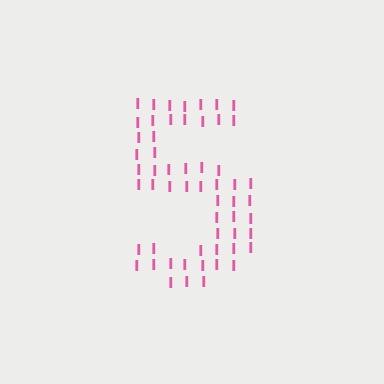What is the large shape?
The large shape is the digit 5.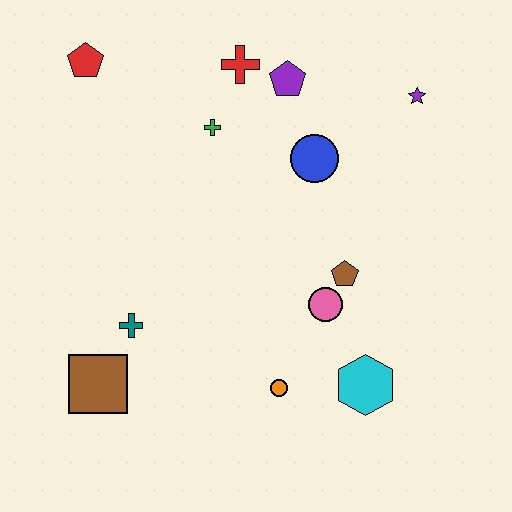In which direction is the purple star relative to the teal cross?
The purple star is to the right of the teal cross.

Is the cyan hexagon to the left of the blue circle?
No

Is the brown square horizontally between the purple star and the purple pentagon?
No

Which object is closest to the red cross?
The purple pentagon is closest to the red cross.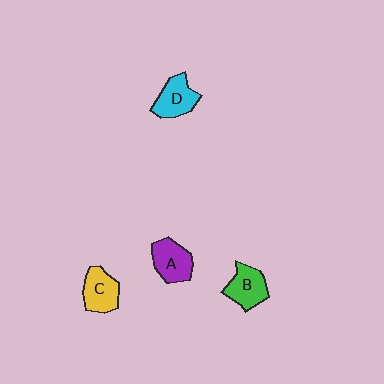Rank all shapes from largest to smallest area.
From largest to smallest: A (purple), D (cyan), C (yellow), B (green).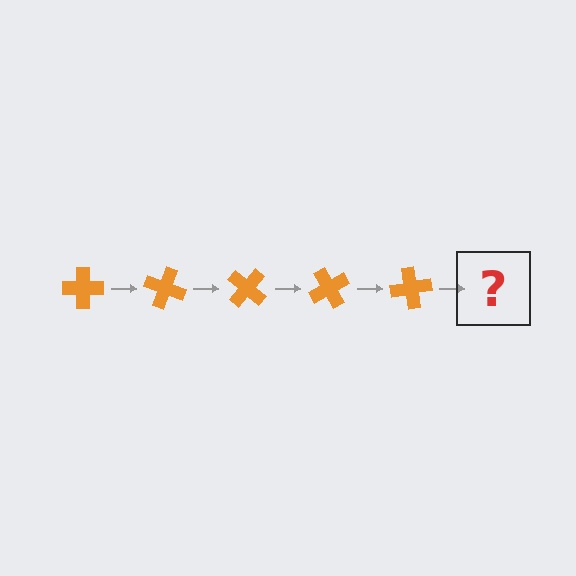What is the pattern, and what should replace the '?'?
The pattern is that the cross rotates 20 degrees each step. The '?' should be an orange cross rotated 100 degrees.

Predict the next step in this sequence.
The next step is an orange cross rotated 100 degrees.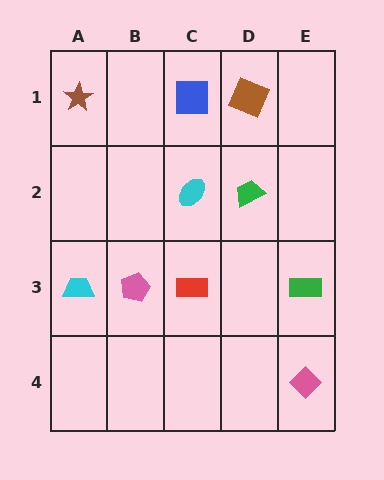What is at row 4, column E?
A pink diamond.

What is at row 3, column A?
A cyan trapezoid.